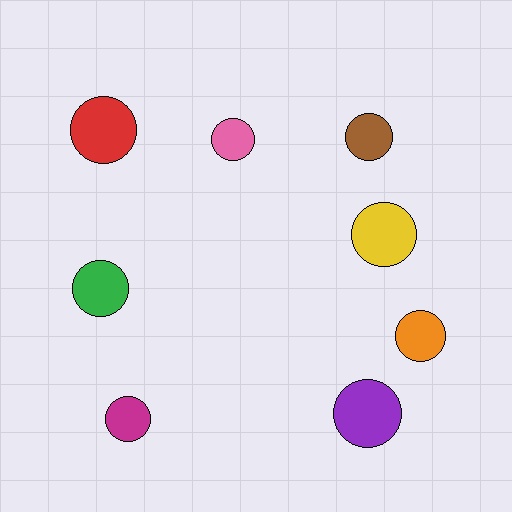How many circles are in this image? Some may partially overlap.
There are 8 circles.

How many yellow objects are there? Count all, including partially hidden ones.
There is 1 yellow object.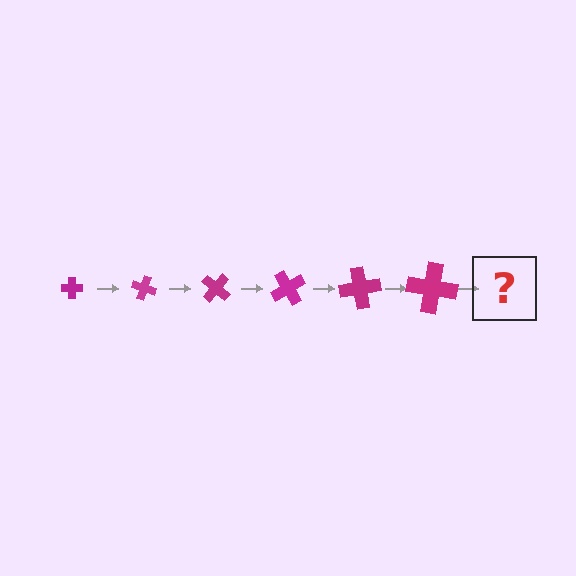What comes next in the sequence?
The next element should be a cross, larger than the previous one and rotated 120 degrees from the start.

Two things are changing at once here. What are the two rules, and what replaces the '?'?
The two rules are that the cross grows larger each step and it rotates 20 degrees each step. The '?' should be a cross, larger than the previous one and rotated 120 degrees from the start.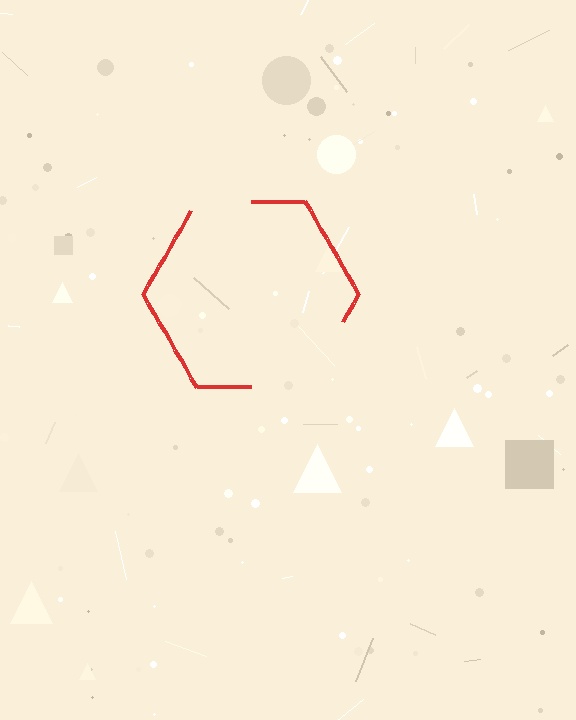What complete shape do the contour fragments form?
The contour fragments form a hexagon.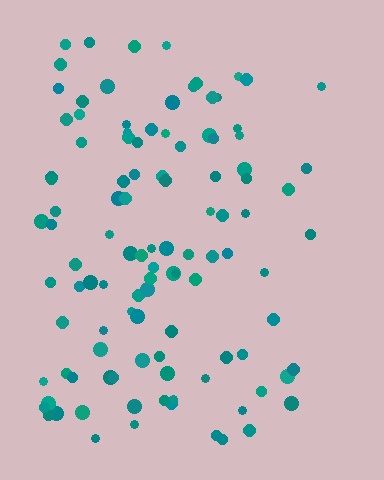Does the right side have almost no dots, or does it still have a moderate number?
Still a moderate number, just noticeably fewer than the left.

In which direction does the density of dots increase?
From right to left, with the left side densest.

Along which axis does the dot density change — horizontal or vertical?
Horizontal.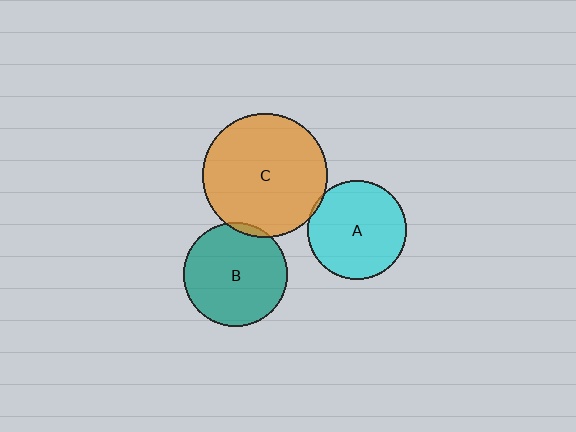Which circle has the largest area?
Circle C (orange).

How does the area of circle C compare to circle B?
Approximately 1.4 times.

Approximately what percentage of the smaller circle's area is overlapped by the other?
Approximately 5%.